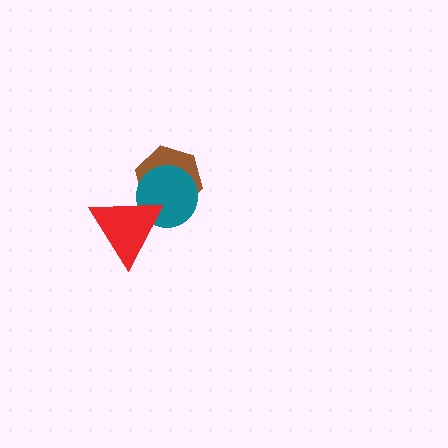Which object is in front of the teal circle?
The red triangle is in front of the teal circle.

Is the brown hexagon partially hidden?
Yes, it is partially covered by another shape.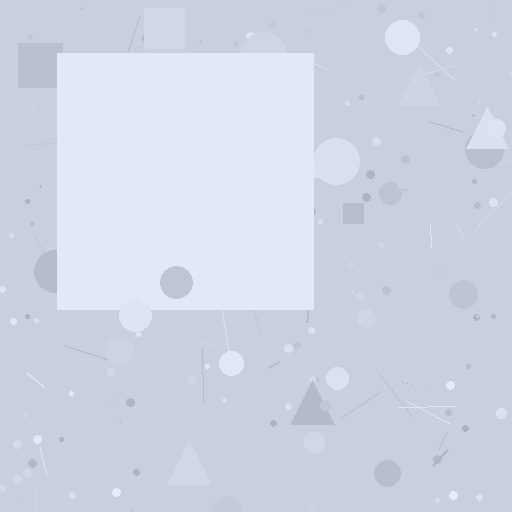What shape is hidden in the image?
A square is hidden in the image.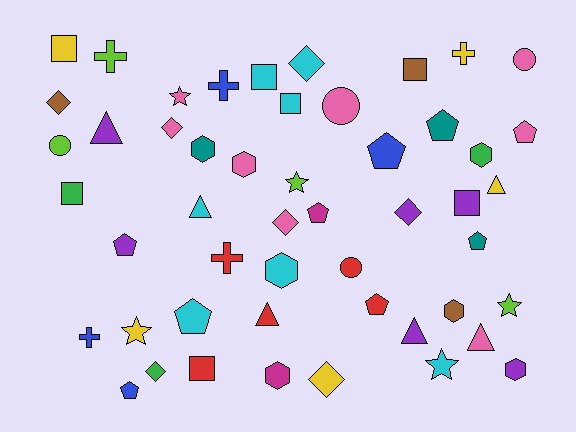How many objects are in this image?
There are 50 objects.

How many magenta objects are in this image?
There are 2 magenta objects.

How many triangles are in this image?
There are 6 triangles.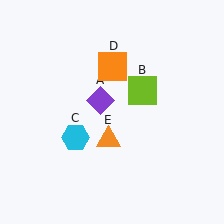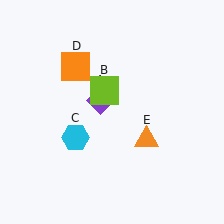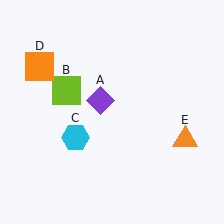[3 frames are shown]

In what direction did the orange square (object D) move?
The orange square (object D) moved left.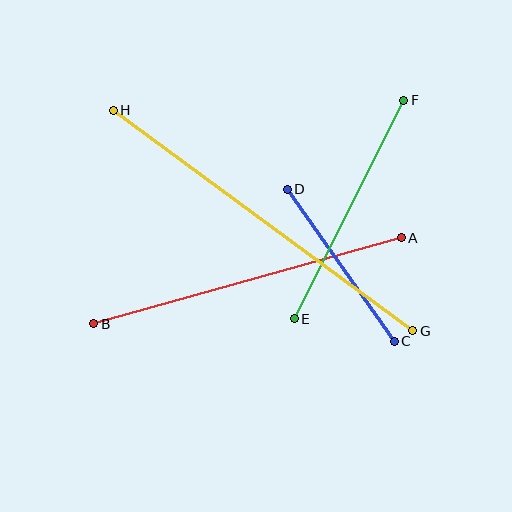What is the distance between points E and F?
The distance is approximately 244 pixels.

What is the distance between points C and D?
The distance is approximately 186 pixels.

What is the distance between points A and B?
The distance is approximately 320 pixels.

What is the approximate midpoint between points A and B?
The midpoint is at approximately (248, 281) pixels.